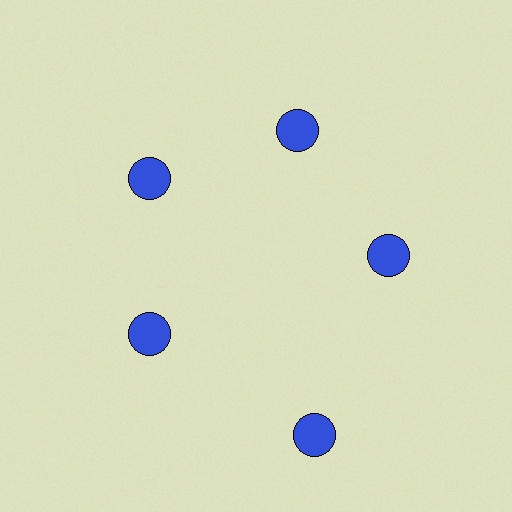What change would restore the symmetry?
The symmetry would be restored by moving it inward, back onto the ring so that all 5 circles sit at equal angles and equal distance from the center.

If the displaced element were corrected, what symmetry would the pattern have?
It would have 5-fold rotational symmetry — the pattern would map onto itself every 72 degrees.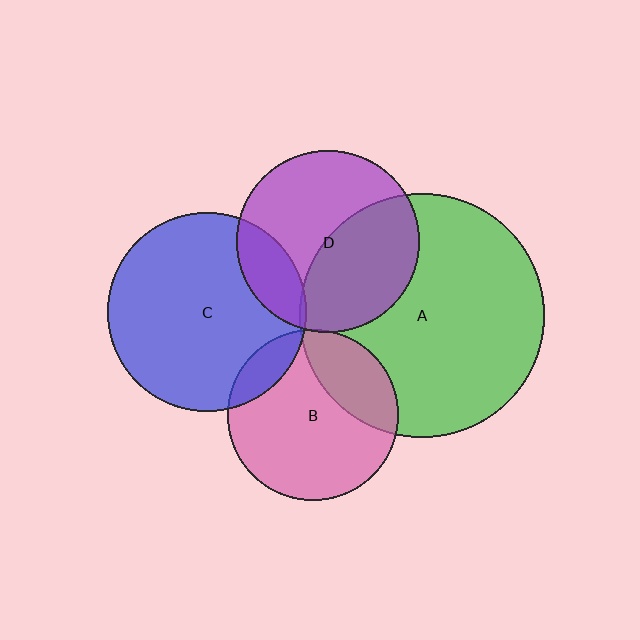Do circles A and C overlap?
Yes.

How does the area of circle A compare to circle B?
Approximately 2.0 times.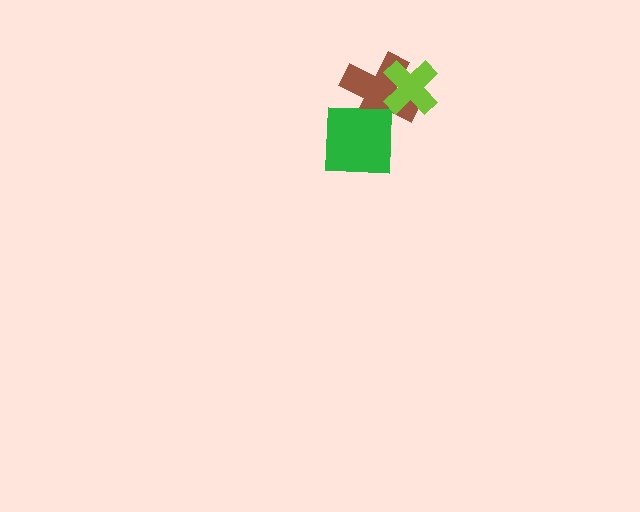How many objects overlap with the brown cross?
2 objects overlap with the brown cross.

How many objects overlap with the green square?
1 object overlaps with the green square.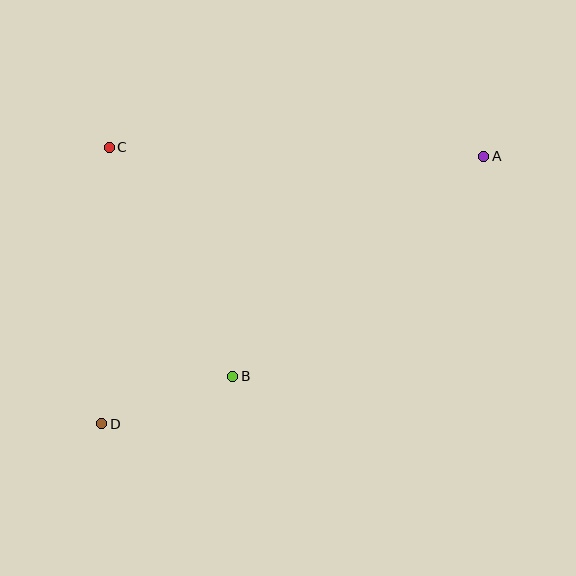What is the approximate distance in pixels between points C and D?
The distance between C and D is approximately 277 pixels.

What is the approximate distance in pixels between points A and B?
The distance between A and B is approximately 334 pixels.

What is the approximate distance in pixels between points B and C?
The distance between B and C is approximately 260 pixels.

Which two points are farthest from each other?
Points A and D are farthest from each other.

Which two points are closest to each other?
Points B and D are closest to each other.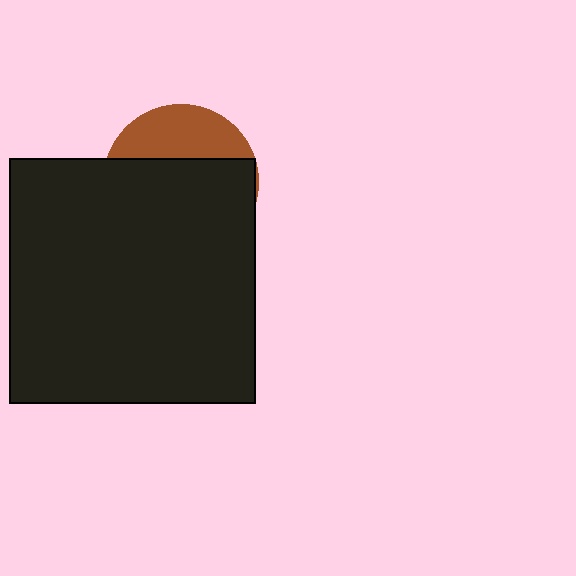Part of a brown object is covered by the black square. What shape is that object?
It is a circle.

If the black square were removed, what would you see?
You would see the complete brown circle.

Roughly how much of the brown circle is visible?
A small part of it is visible (roughly 31%).